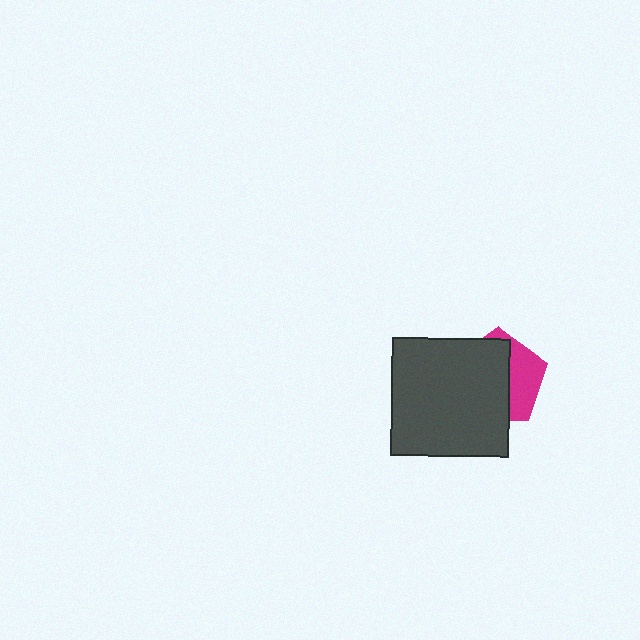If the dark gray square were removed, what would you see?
You would see the complete magenta pentagon.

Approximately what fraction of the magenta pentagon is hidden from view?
Roughly 65% of the magenta pentagon is hidden behind the dark gray square.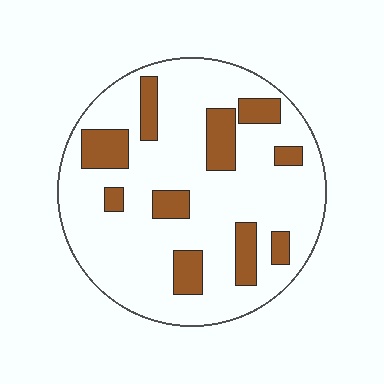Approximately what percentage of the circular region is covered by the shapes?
Approximately 20%.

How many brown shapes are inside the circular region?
10.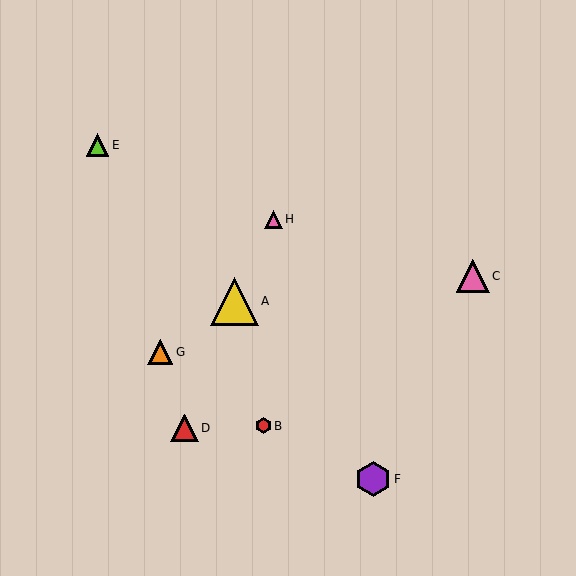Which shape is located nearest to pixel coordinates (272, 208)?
The pink triangle (labeled H) at (273, 219) is nearest to that location.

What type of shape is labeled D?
Shape D is a red triangle.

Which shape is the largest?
The yellow triangle (labeled A) is the largest.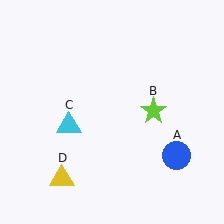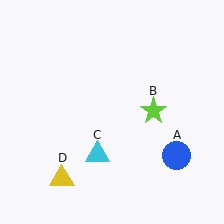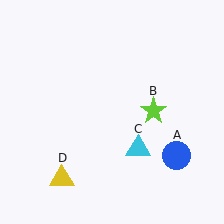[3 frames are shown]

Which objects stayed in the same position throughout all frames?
Blue circle (object A) and lime star (object B) and yellow triangle (object D) remained stationary.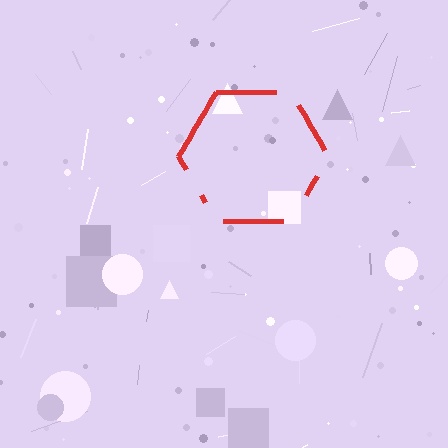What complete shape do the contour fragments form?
The contour fragments form a hexagon.